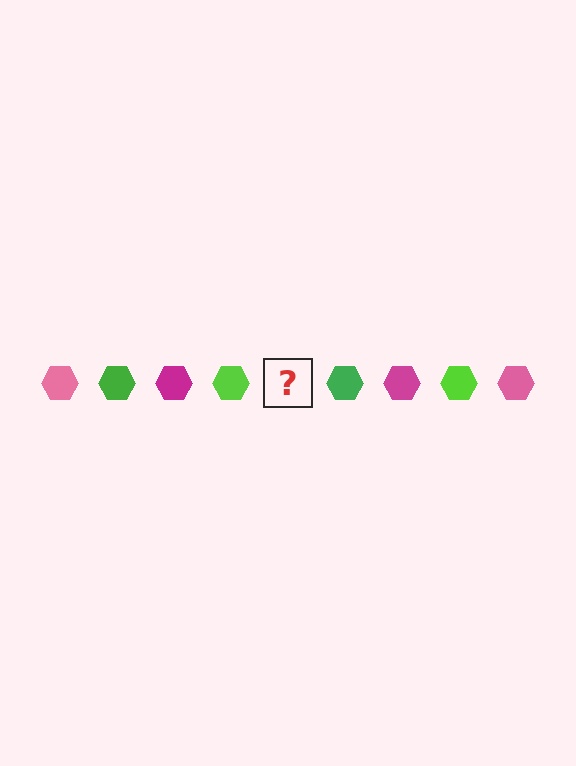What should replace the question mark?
The question mark should be replaced with a pink hexagon.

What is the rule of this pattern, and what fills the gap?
The rule is that the pattern cycles through pink, green, magenta, lime hexagons. The gap should be filled with a pink hexagon.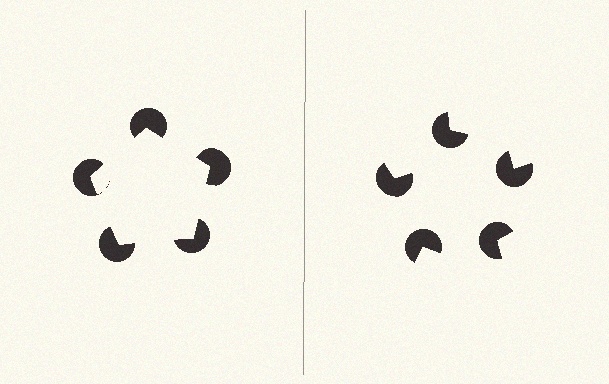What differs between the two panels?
The pac-man discs are positioned identically on both sides; only the wedge orientations differ. On the left they align to a pentagon; on the right they are misaligned.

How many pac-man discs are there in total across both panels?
10 — 5 on each side.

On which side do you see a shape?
An illusory pentagon appears on the left side. On the right side the wedge cuts are rotated, so no coherent shape forms.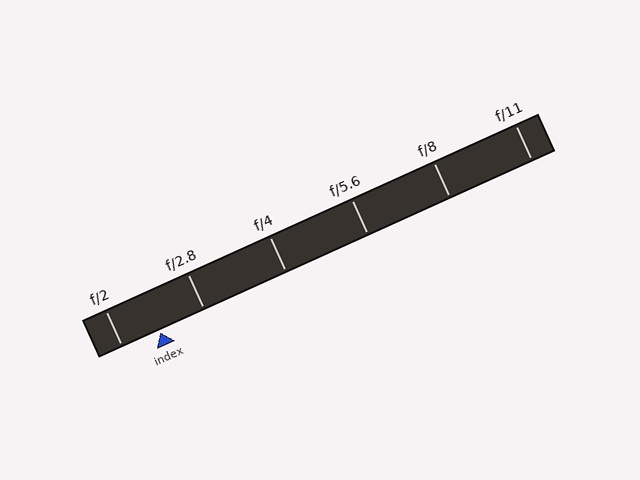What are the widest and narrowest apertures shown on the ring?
The widest aperture shown is f/2 and the narrowest is f/11.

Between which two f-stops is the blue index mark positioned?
The index mark is between f/2 and f/2.8.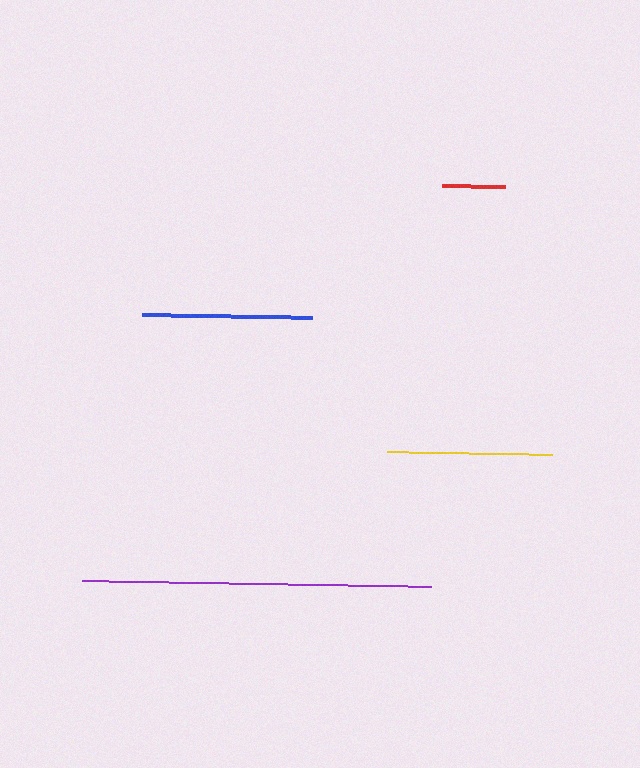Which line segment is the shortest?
The red line is the shortest at approximately 63 pixels.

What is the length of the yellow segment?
The yellow segment is approximately 165 pixels long.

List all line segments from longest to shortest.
From longest to shortest: purple, blue, yellow, red.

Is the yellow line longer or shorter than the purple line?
The purple line is longer than the yellow line.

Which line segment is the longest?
The purple line is the longest at approximately 350 pixels.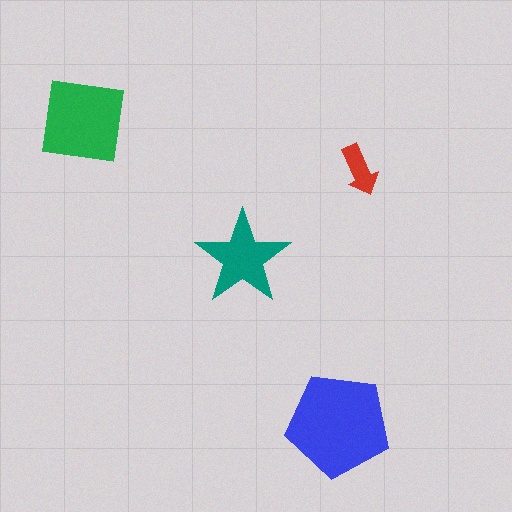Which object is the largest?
The blue pentagon.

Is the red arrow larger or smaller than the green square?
Smaller.